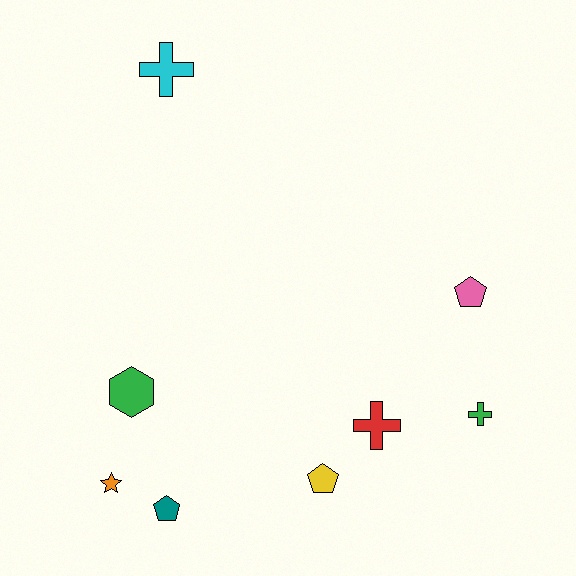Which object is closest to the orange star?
The teal pentagon is closest to the orange star.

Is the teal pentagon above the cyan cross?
No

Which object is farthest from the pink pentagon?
The orange star is farthest from the pink pentagon.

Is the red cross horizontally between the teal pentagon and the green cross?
Yes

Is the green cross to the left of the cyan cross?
No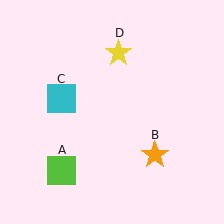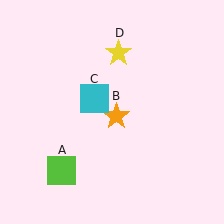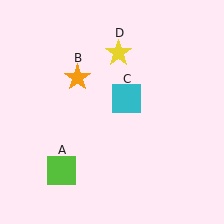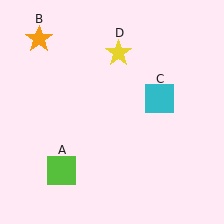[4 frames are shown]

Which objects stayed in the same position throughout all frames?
Lime square (object A) and yellow star (object D) remained stationary.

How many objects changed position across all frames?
2 objects changed position: orange star (object B), cyan square (object C).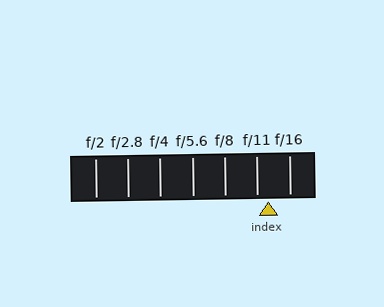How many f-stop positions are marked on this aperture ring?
There are 7 f-stop positions marked.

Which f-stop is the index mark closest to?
The index mark is closest to f/11.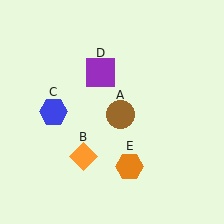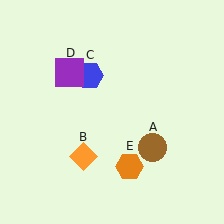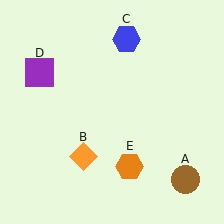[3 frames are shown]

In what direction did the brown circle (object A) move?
The brown circle (object A) moved down and to the right.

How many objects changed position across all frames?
3 objects changed position: brown circle (object A), blue hexagon (object C), purple square (object D).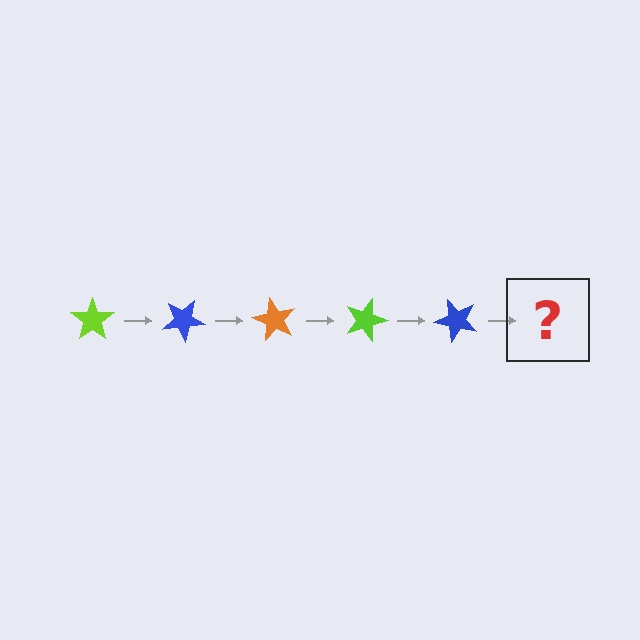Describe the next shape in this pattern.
It should be an orange star, rotated 150 degrees from the start.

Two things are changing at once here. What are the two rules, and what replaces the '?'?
The two rules are that it rotates 30 degrees each step and the color cycles through lime, blue, and orange. The '?' should be an orange star, rotated 150 degrees from the start.